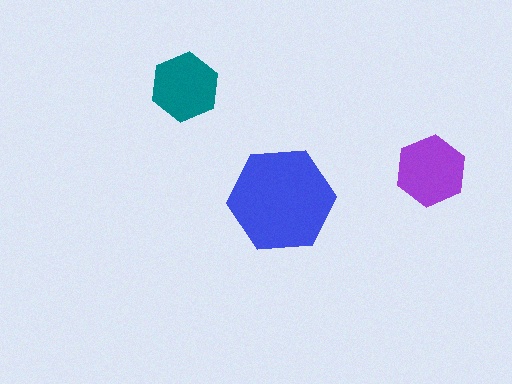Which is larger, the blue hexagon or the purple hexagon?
The blue one.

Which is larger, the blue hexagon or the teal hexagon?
The blue one.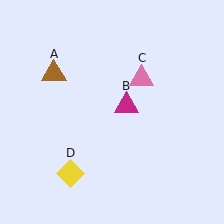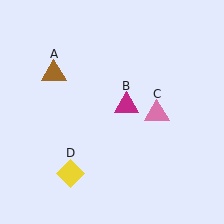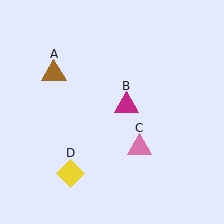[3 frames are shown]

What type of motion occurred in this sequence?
The pink triangle (object C) rotated clockwise around the center of the scene.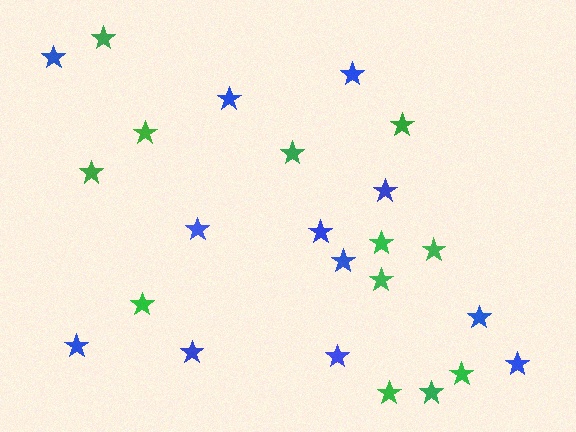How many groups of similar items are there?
There are 2 groups: one group of blue stars (12) and one group of green stars (12).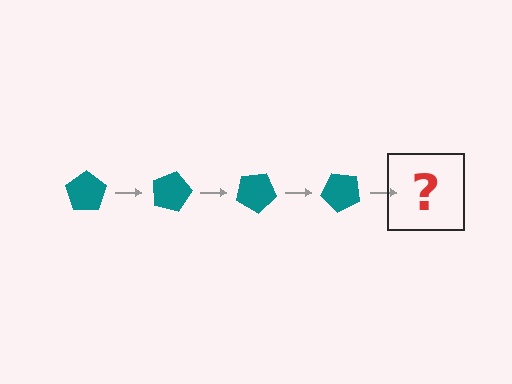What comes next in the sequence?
The next element should be a teal pentagon rotated 60 degrees.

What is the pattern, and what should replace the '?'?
The pattern is that the pentagon rotates 15 degrees each step. The '?' should be a teal pentagon rotated 60 degrees.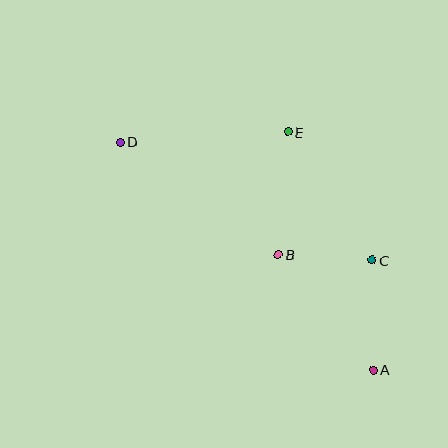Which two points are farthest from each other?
Points A and D are farthest from each other.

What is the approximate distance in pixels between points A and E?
The distance between A and E is approximately 253 pixels.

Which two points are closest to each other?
Points B and C are closest to each other.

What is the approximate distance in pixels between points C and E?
The distance between C and E is approximately 153 pixels.